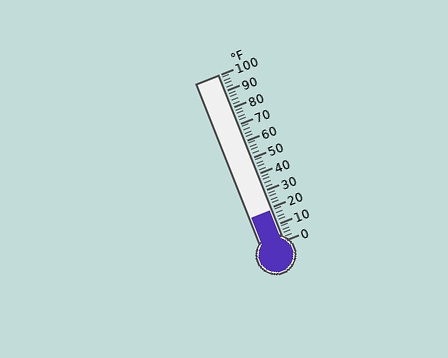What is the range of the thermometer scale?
The thermometer scale ranges from 0°F to 100°F.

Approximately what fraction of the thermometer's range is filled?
The thermometer is filled to approximately 20% of its range.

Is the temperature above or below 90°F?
The temperature is below 90°F.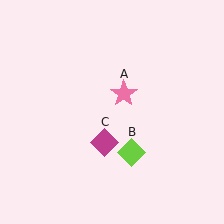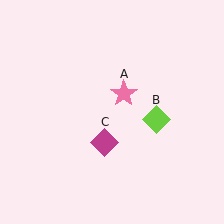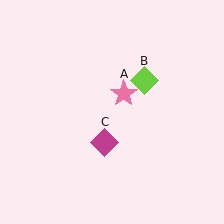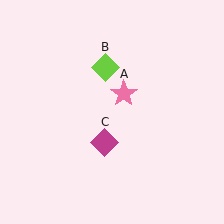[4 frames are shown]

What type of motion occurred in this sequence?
The lime diamond (object B) rotated counterclockwise around the center of the scene.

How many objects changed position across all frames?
1 object changed position: lime diamond (object B).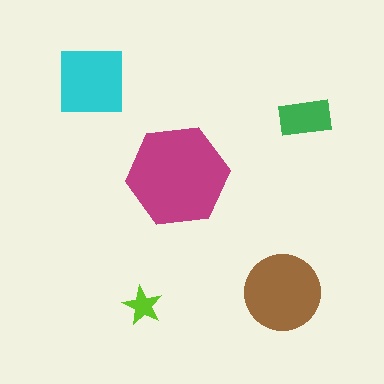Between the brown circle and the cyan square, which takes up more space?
The brown circle.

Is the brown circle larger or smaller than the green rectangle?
Larger.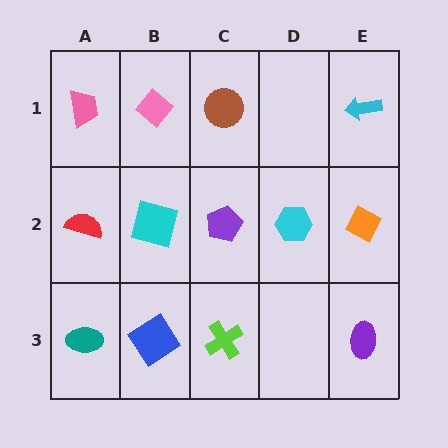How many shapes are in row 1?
4 shapes.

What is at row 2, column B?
A cyan square.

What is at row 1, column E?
A cyan arrow.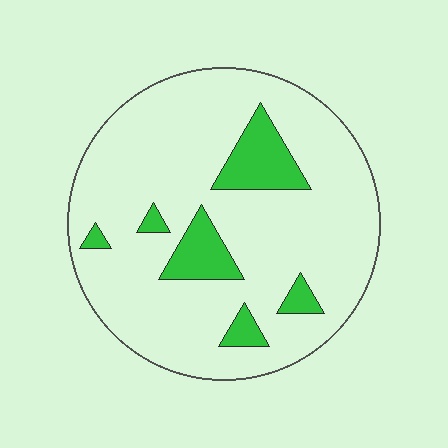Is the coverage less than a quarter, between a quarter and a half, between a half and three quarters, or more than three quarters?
Less than a quarter.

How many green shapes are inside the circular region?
6.